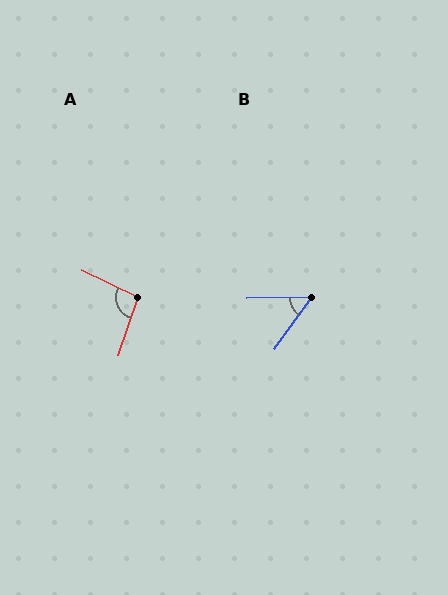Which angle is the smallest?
B, at approximately 53 degrees.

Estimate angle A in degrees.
Approximately 98 degrees.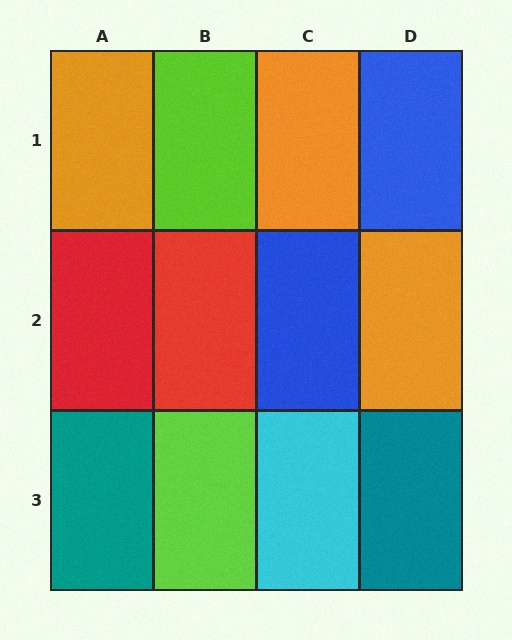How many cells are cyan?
1 cell is cyan.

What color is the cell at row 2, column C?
Blue.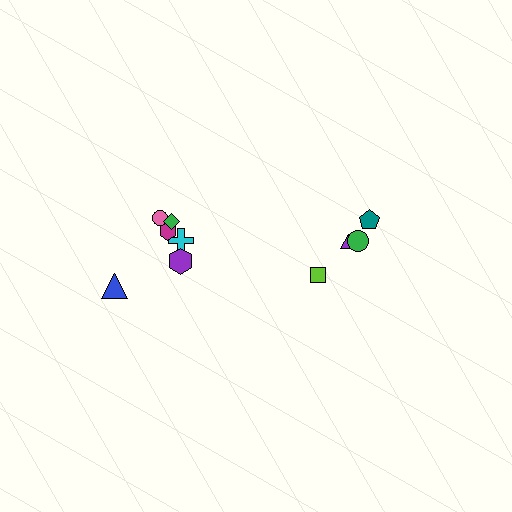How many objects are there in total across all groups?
There are 10 objects.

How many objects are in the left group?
There are 6 objects.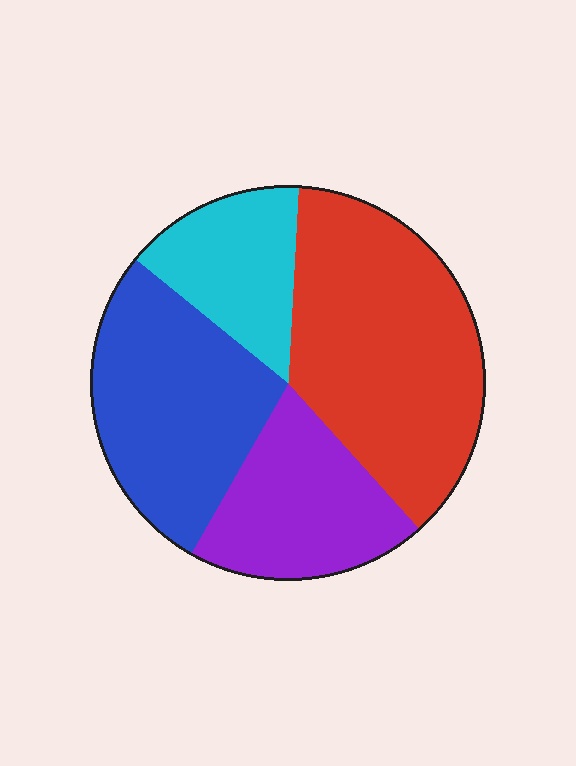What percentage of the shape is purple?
Purple covers around 20% of the shape.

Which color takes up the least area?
Cyan, at roughly 15%.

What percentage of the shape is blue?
Blue takes up about one quarter (1/4) of the shape.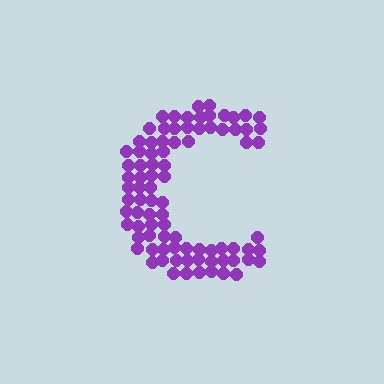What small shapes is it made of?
It is made of small circles.